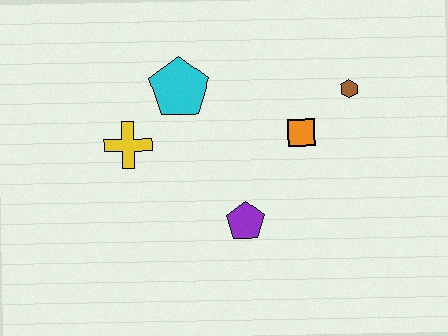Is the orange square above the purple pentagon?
Yes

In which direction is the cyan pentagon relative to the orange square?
The cyan pentagon is to the left of the orange square.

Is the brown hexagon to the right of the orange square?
Yes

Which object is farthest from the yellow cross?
The brown hexagon is farthest from the yellow cross.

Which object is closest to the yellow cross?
The cyan pentagon is closest to the yellow cross.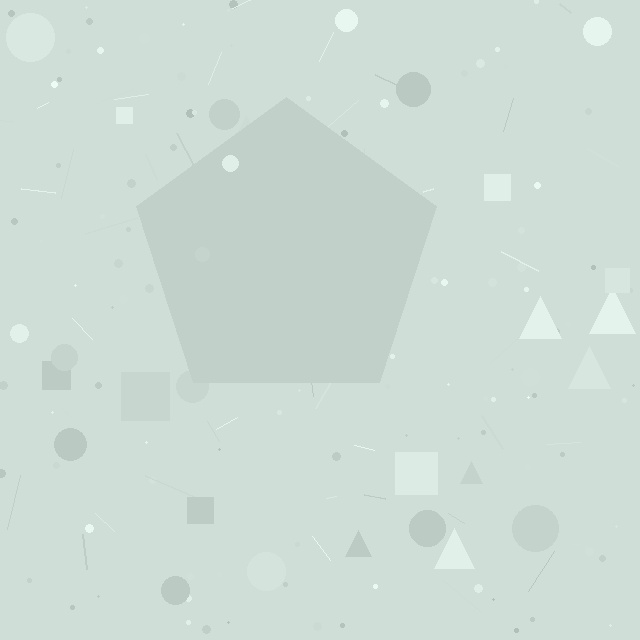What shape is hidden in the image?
A pentagon is hidden in the image.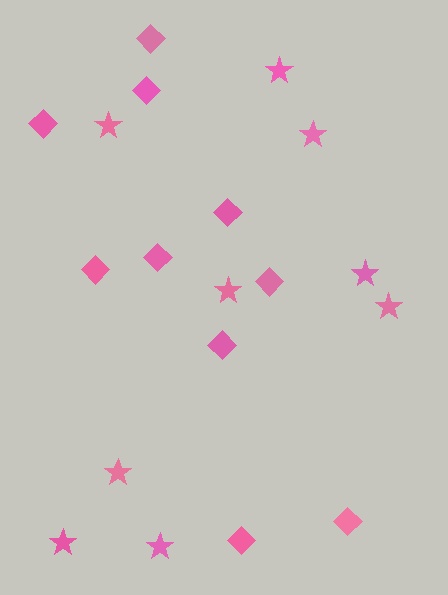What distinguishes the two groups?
There are 2 groups: one group of stars (9) and one group of diamonds (10).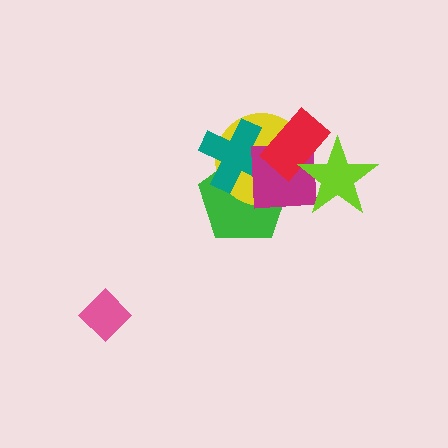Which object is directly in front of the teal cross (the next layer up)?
The magenta square is directly in front of the teal cross.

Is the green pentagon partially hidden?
Yes, it is partially covered by another shape.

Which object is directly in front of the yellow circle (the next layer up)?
The teal cross is directly in front of the yellow circle.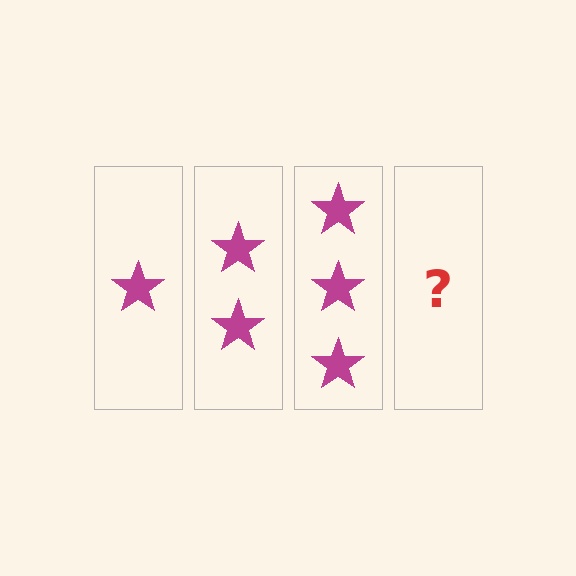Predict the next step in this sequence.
The next step is 4 stars.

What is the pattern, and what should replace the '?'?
The pattern is that each step adds one more star. The '?' should be 4 stars.